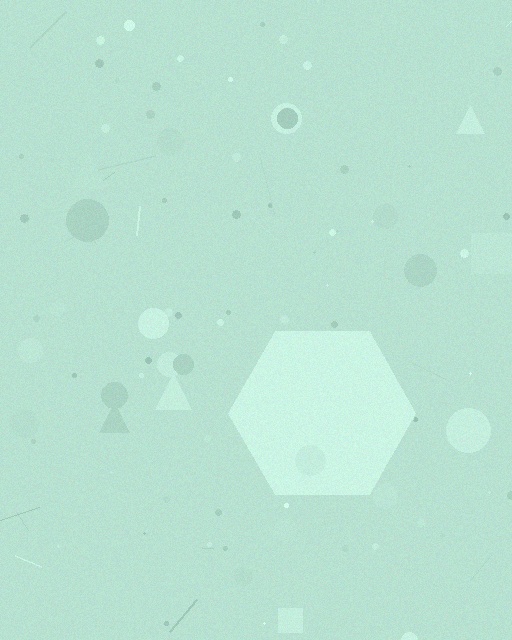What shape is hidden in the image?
A hexagon is hidden in the image.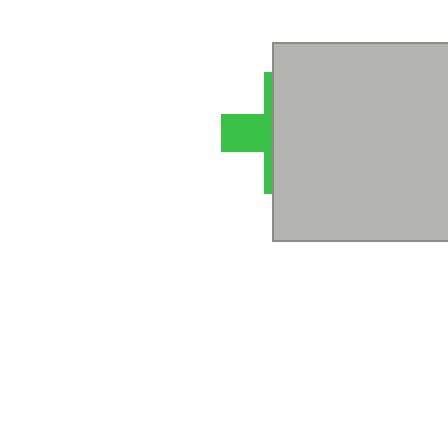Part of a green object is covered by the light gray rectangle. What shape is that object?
It is a cross.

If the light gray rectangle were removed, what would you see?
You would see the complete green cross.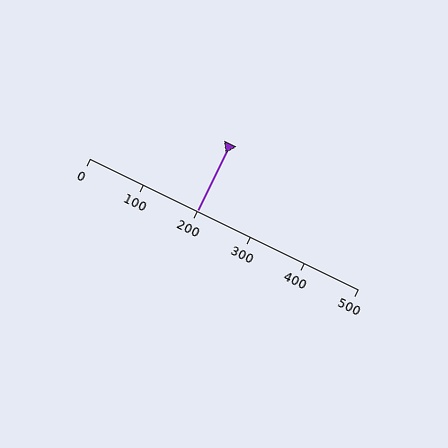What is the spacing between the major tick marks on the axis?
The major ticks are spaced 100 apart.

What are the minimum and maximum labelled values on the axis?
The axis runs from 0 to 500.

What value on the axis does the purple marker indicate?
The marker indicates approximately 200.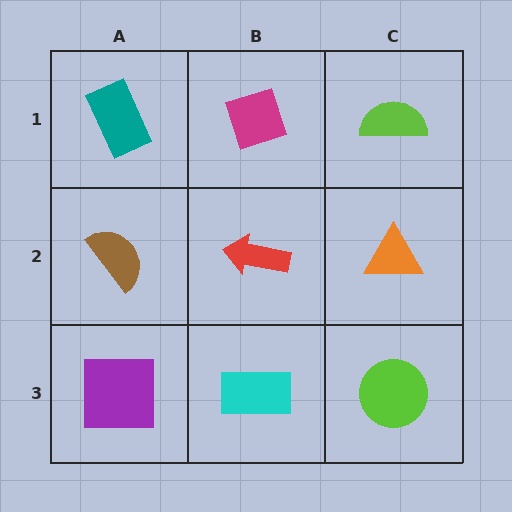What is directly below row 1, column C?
An orange triangle.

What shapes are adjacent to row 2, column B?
A magenta diamond (row 1, column B), a cyan rectangle (row 3, column B), a brown semicircle (row 2, column A), an orange triangle (row 2, column C).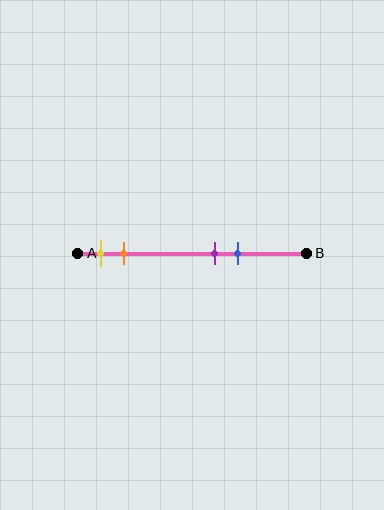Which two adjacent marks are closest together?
The purple and blue marks are the closest adjacent pair.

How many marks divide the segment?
There are 4 marks dividing the segment.